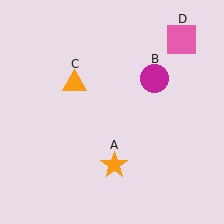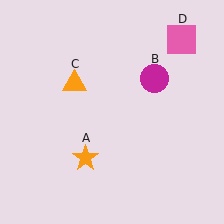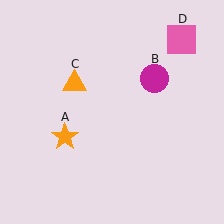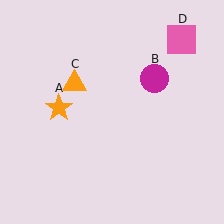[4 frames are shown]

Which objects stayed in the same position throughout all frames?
Magenta circle (object B) and orange triangle (object C) and pink square (object D) remained stationary.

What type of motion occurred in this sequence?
The orange star (object A) rotated clockwise around the center of the scene.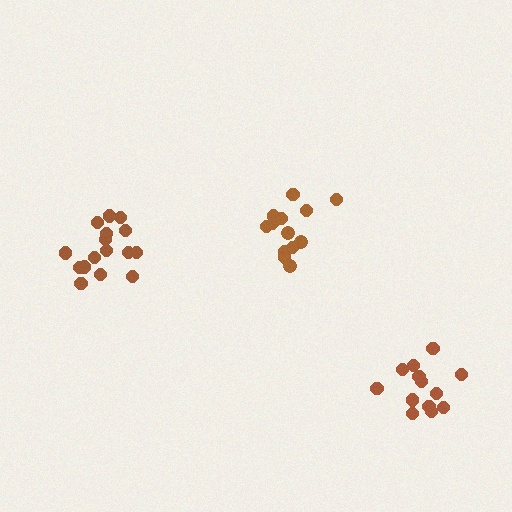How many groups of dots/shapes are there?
There are 3 groups.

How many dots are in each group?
Group 1: 13 dots, Group 2: 16 dots, Group 3: 13 dots (42 total).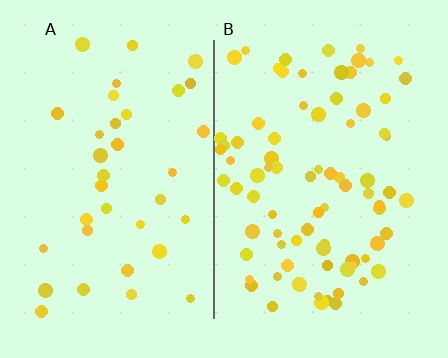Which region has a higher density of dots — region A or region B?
B (the right).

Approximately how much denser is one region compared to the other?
Approximately 2.3× — region B over region A.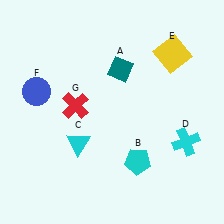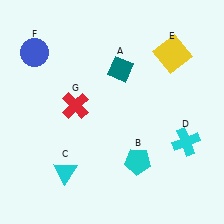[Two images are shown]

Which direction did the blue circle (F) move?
The blue circle (F) moved up.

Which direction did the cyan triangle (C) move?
The cyan triangle (C) moved down.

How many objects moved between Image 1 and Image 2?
2 objects moved between the two images.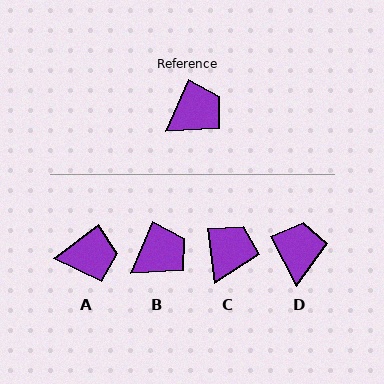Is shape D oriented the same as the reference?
No, it is off by about 51 degrees.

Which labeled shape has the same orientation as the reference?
B.